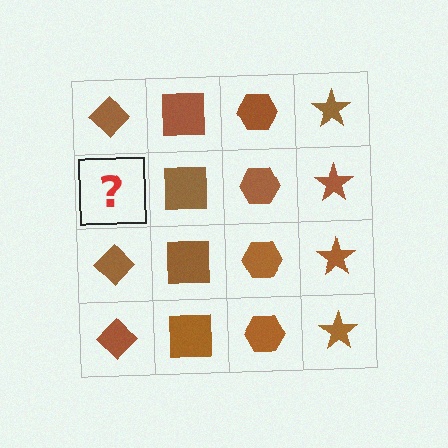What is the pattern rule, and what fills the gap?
The rule is that each column has a consistent shape. The gap should be filled with a brown diamond.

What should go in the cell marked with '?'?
The missing cell should contain a brown diamond.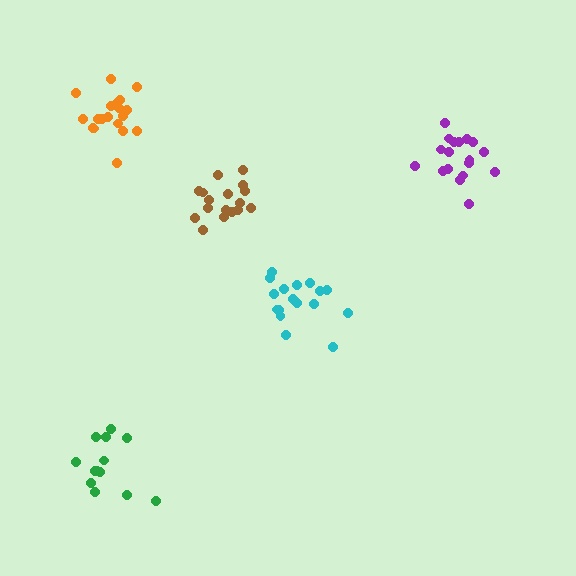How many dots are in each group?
Group 1: 13 dots, Group 2: 19 dots, Group 3: 17 dots, Group 4: 17 dots, Group 5: 19 dots (85 total).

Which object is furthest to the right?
The purple cluster is rightmost.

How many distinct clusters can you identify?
There are 5 distinct clusters.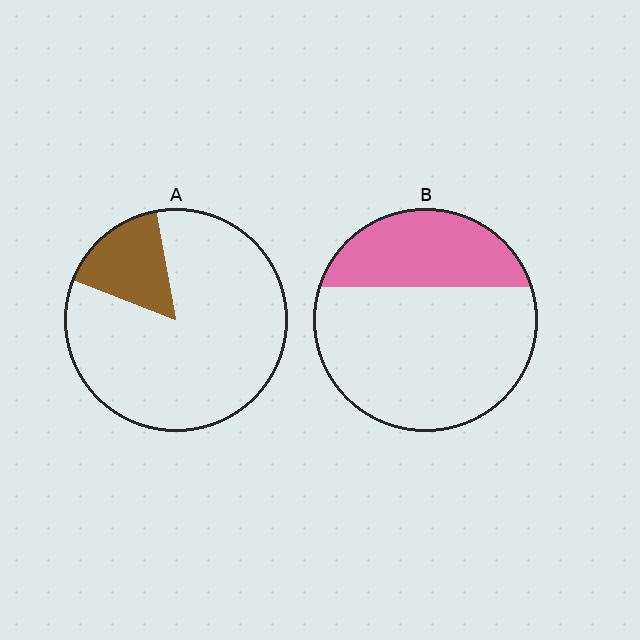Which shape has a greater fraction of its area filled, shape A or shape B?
Shape B.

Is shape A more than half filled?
No.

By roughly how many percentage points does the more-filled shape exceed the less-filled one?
By roughly 15 percentage points (B over A).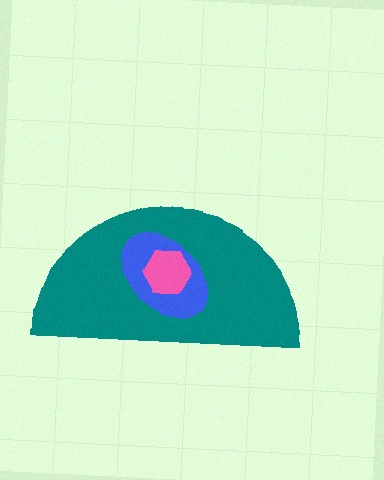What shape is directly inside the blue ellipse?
The pink hexagon.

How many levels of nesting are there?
3.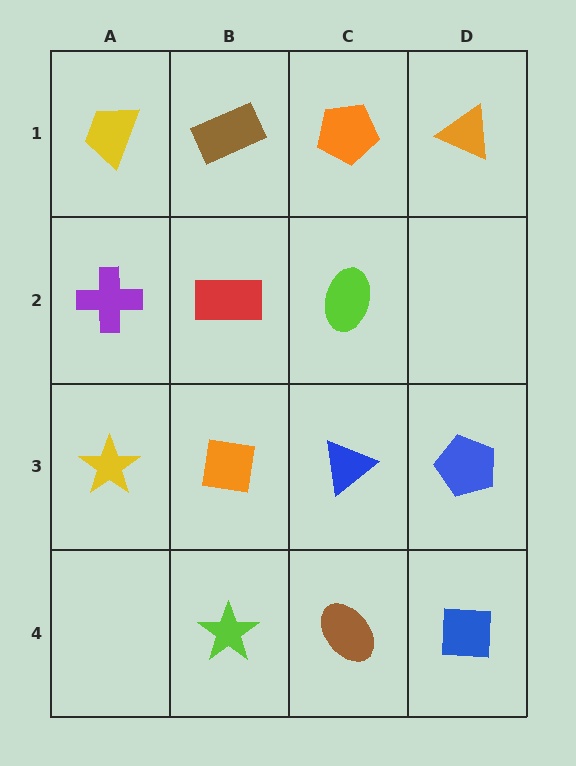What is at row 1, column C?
An orange pentagon.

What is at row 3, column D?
A blue pentagon.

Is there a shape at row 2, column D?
No, that cell is empty.